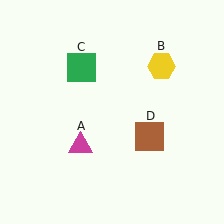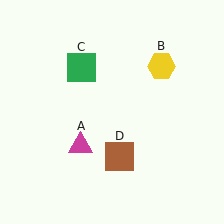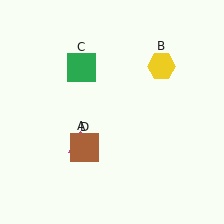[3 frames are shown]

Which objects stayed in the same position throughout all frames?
Magenta triangle (object A) and yellow hexagon (object B) and green square (object C) remained stationary.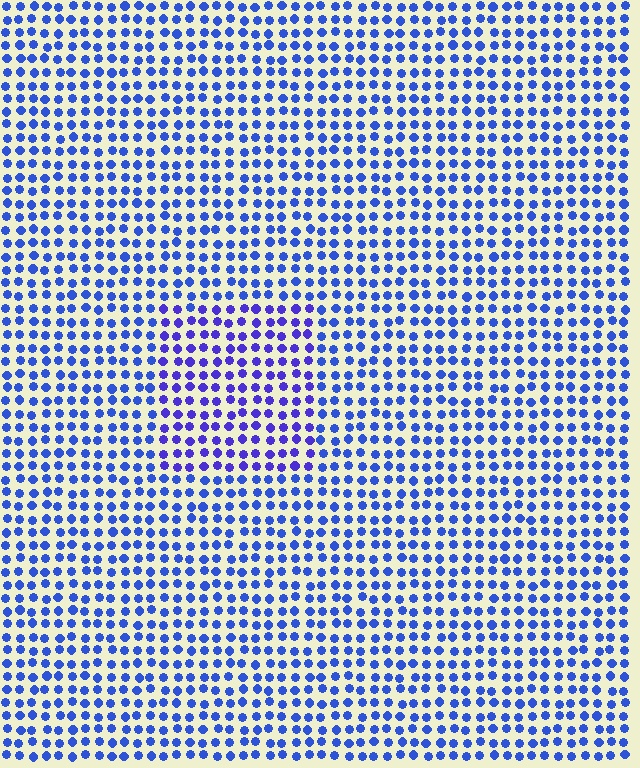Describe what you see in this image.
The image is filled with small blue elements in a uniform arrangement. A rectangle-shaped region is visible where the elements are tinted to a slightly different hue, forming a subtle color boundary.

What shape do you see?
I see a rectangle.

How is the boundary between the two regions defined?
The boundary is defined purely by a slight shift in hue (about 24 degrees). Spacing, size, and orientation are identical on both sides.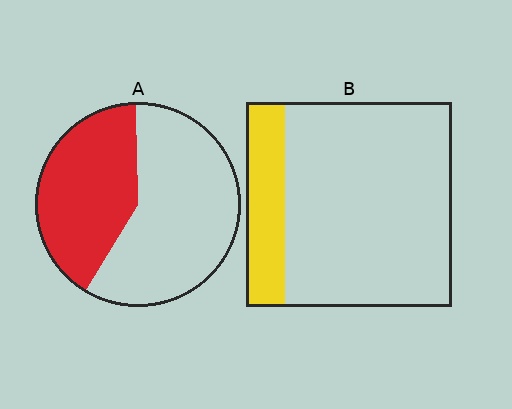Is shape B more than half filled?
No.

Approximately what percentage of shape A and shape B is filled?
A is approximately 40% and B is approximately 20%.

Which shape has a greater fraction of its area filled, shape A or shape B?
Shape A.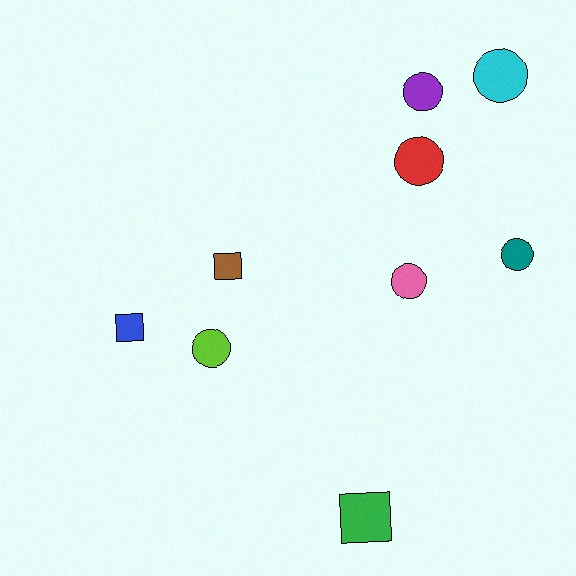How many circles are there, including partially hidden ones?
There are 6 circles.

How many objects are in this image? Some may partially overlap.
There are 9 objects.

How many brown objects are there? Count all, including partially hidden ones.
There is 1 brown object.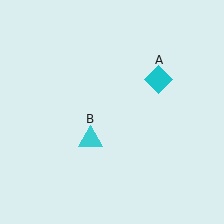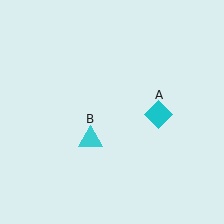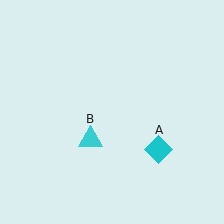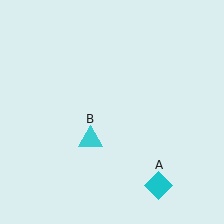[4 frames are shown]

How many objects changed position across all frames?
1 object changed position: cyan diamond (object A).